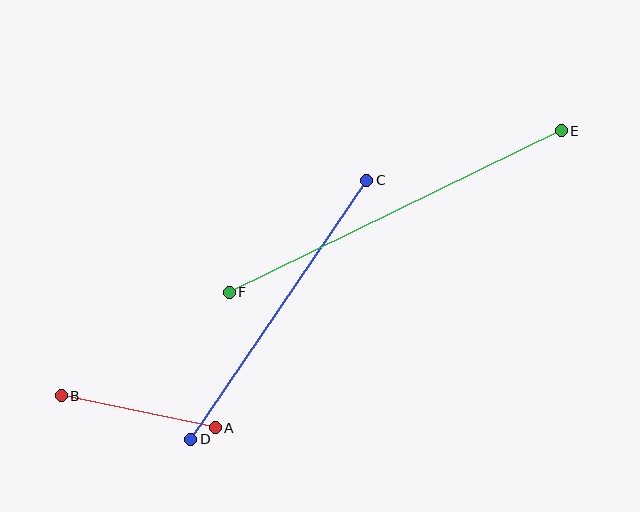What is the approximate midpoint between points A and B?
The midpoint is at approximately (138, 412) pixels.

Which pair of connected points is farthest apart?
Points E and F are farthest apart.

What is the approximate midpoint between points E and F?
The midpoint is at approximately (395, 211) pixels.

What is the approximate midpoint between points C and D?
The midpoint is at approximately (279, 310) pixels.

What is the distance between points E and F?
The distance is approximately 369 pixels.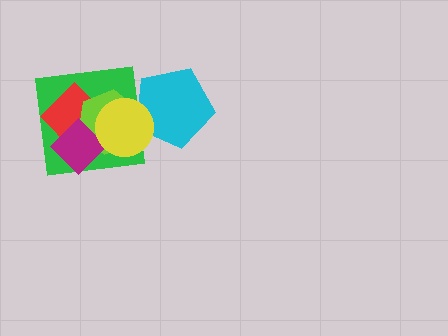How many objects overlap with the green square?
4 objects overlap with the green square.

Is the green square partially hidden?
Yes, it is partially covered by another shape.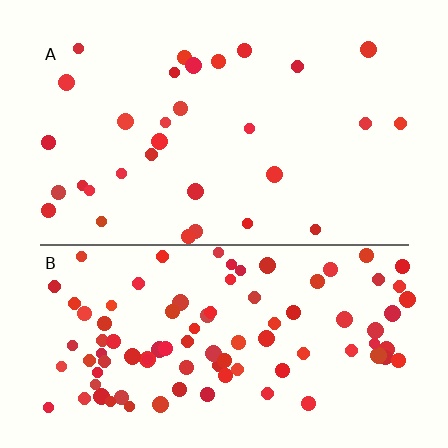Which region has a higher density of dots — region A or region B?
B (the bottom).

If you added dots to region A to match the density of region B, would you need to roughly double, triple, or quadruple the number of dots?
Approximately triple.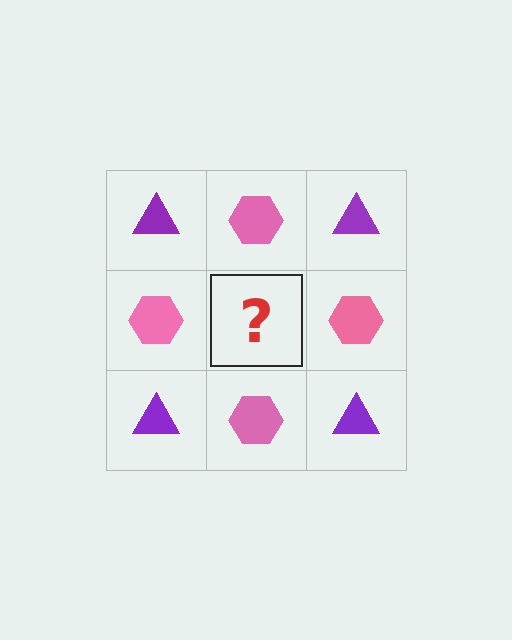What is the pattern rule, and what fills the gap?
The rule is that it alternates purple triangle and pink hexagon in a checkerboard pattern. The gap should be filled with a purple triangle.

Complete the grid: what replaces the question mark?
The question mark should be replaced with a purple triangle.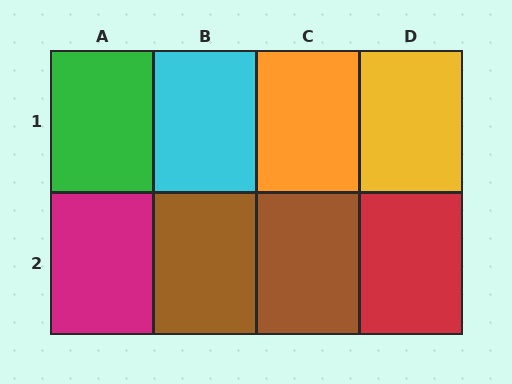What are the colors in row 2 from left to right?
Magenta, brown, brown, red.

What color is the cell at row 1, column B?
Cyan.